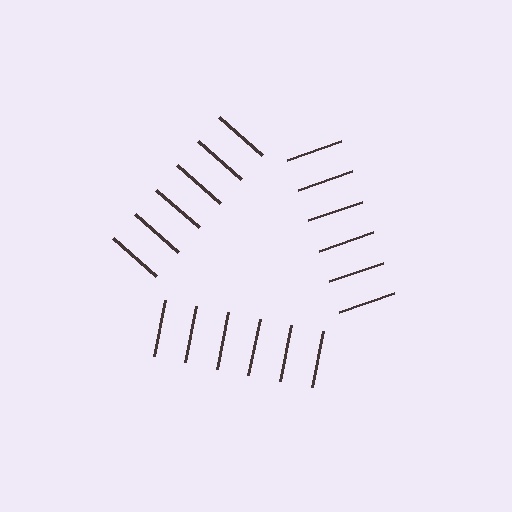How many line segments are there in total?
18 — 6 along each of the 3 edges.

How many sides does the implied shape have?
3 sides — the line-ends trace a triangle.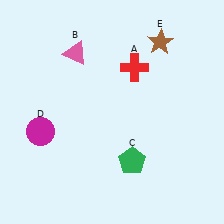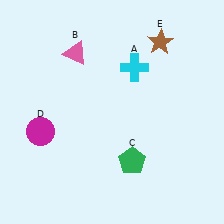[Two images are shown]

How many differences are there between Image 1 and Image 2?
There is 1 difference between the two images.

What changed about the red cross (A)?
In Image 1, A is red. In Image 2, it changed to cyan.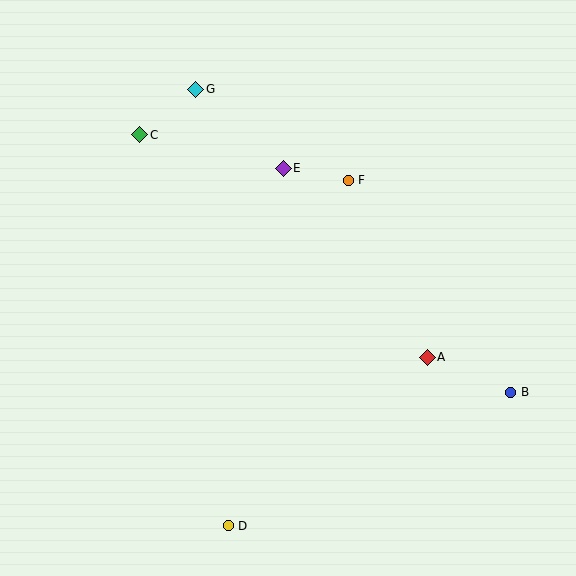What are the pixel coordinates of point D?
Point D is at (228, 526).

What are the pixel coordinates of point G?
Point G is at (196, 89).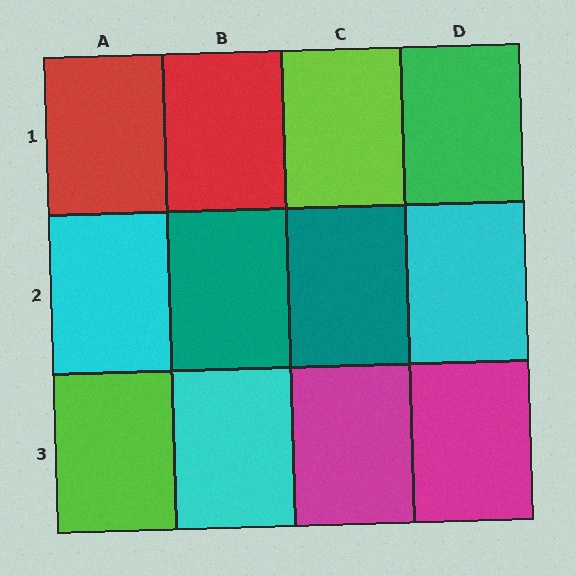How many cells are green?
1 cell is green.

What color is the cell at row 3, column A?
Lime.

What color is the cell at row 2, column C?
Teal.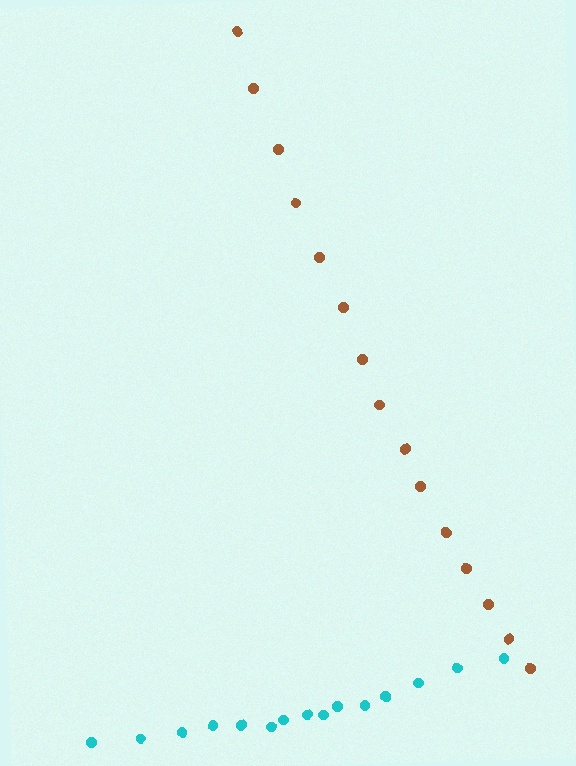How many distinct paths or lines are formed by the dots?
There are 2 distinct paths.